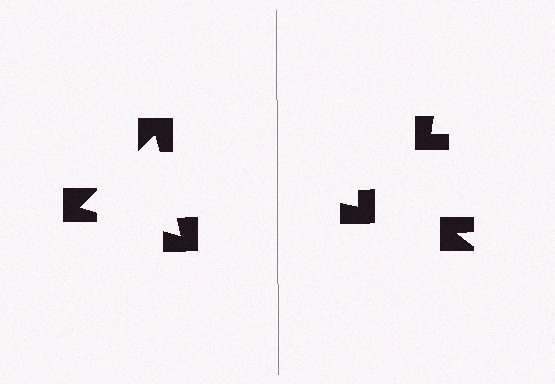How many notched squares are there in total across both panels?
6 — 3 on each side.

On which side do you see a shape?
An illusory triangle appears on the left side. On the right side the wedge cuts are rotated, so no coherent shape forms.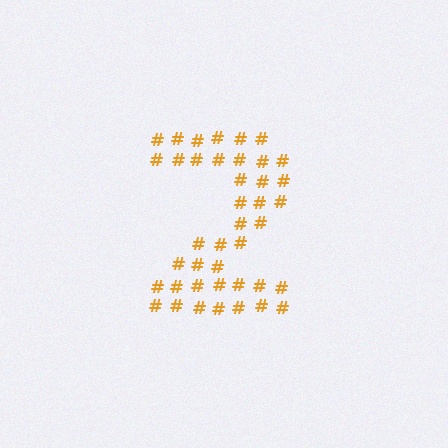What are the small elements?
The small elements are hash symbols.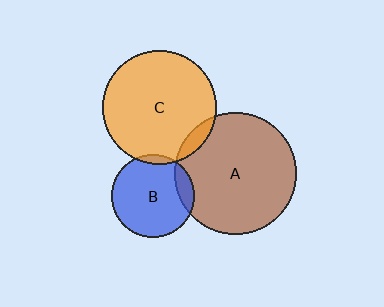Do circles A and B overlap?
Yes.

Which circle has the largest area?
Circle A (brown).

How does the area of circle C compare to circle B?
Approximately 1.9 times.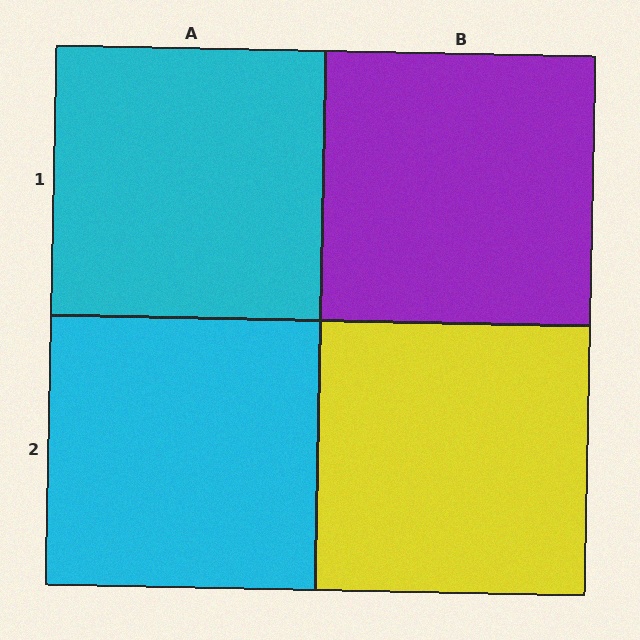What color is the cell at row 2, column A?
Cyan.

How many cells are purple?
1 cell is purple.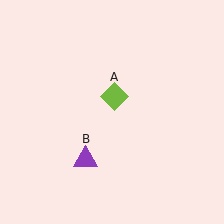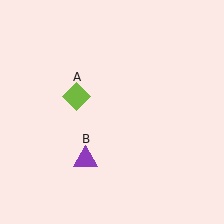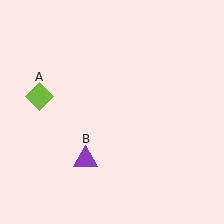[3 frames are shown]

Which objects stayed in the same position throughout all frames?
Purple triangle (object B) remained stationary.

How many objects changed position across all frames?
1 object changed position: lime diamond (object A).